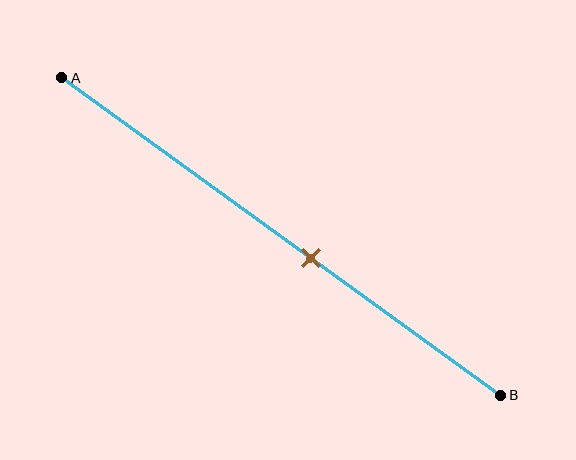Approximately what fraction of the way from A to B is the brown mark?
The brown mark is approximately 55% of the way from A to B.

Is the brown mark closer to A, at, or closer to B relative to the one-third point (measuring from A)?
The brown mark is closer to point B than the one-third point of segment AB.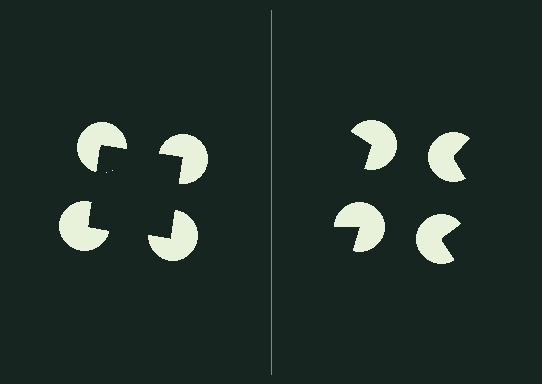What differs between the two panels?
The pac-man discs are positioned identically on both sides; only the wedge orientations differ. On the left they align to a square; on the right they are misaligned.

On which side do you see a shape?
An illusory square appears on the left side. On the right side the wedge cuts are rotated, so no coherent shape forms.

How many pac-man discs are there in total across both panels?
8 — 4 on each side.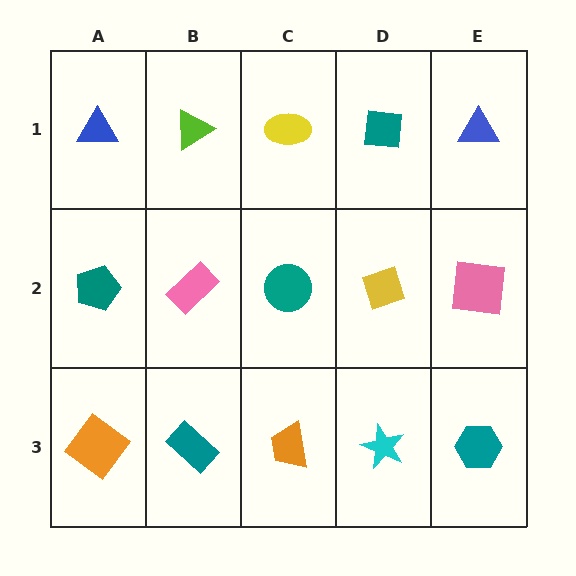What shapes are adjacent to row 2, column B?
A lime triangle (row 1, column B), a teal rectangle (row 3, column B), a teal pentagon (row 2, column A), a teal circle (row 2, column C).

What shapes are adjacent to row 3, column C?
A teal circle (row 2, column C), a teal rectangle (row 3, column B), a cyan star (row 3, column D).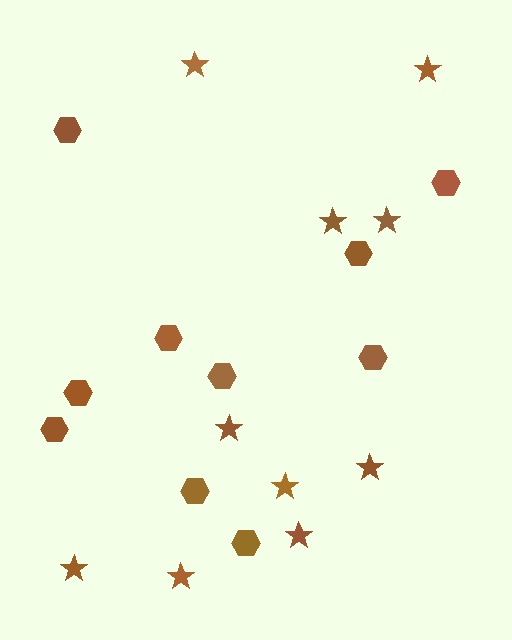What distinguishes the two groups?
There are 2 groups: one group of stars (10) and one group of hexagons (10).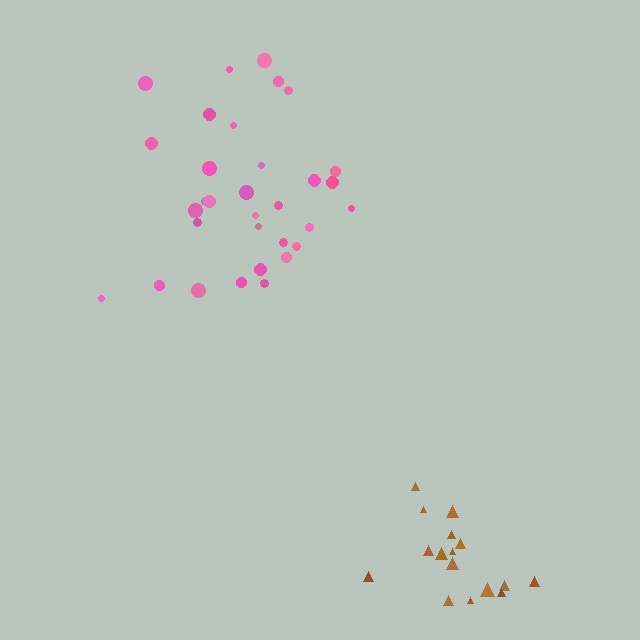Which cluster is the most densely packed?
Brown.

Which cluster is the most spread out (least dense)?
Pink.